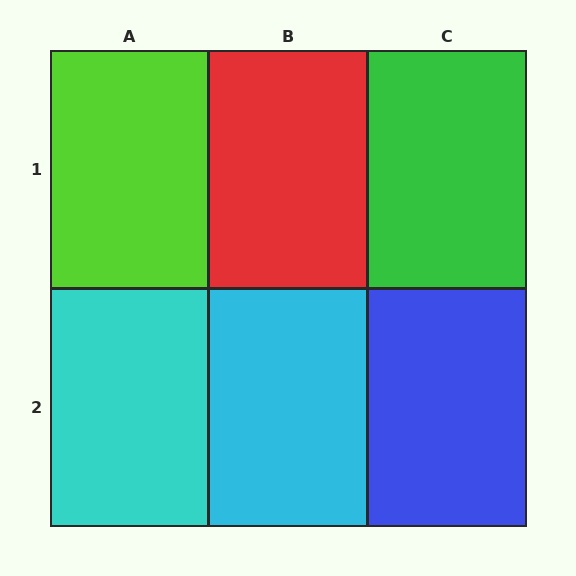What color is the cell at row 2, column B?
Cyan.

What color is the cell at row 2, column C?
Blue.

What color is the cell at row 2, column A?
Cyan.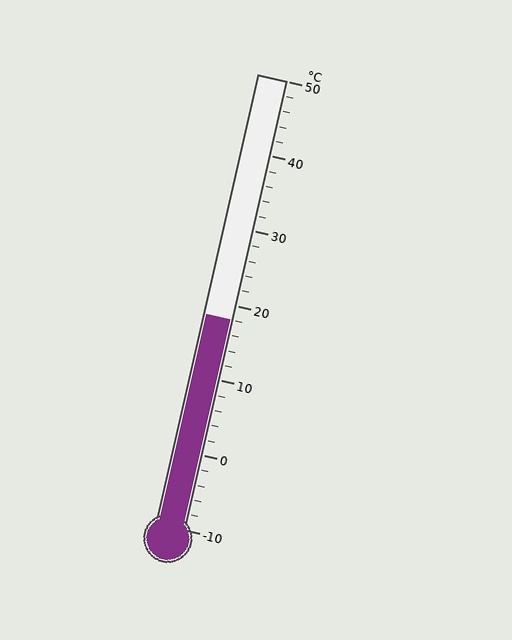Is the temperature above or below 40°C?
The temperature is below 40°C.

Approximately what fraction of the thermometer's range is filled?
The thermometer is filled to approximately 45% of its range.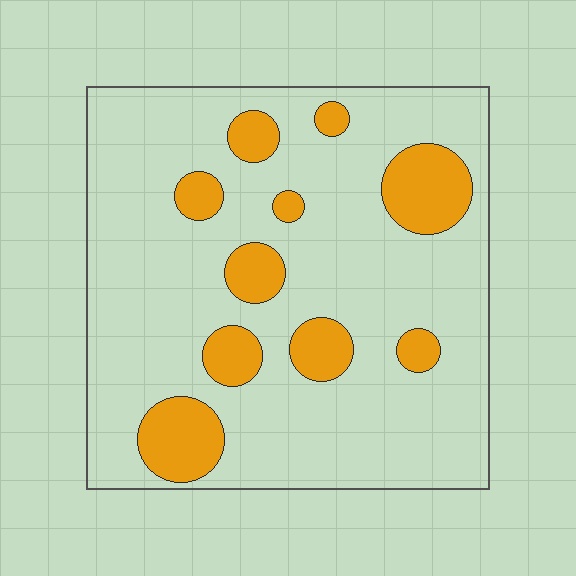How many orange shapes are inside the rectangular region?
10.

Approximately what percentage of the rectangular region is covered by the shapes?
Approximately 20%.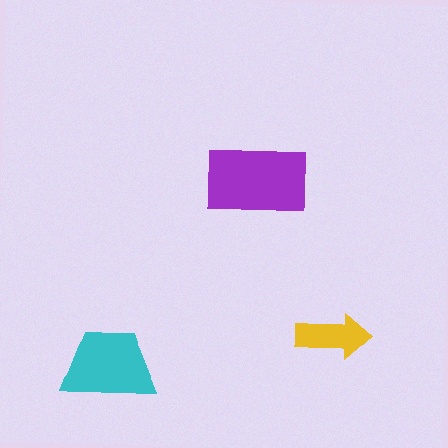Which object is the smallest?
The yellow arrow.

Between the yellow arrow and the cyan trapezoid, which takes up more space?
The cyan trapezoid.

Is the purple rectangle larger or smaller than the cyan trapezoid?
Larger.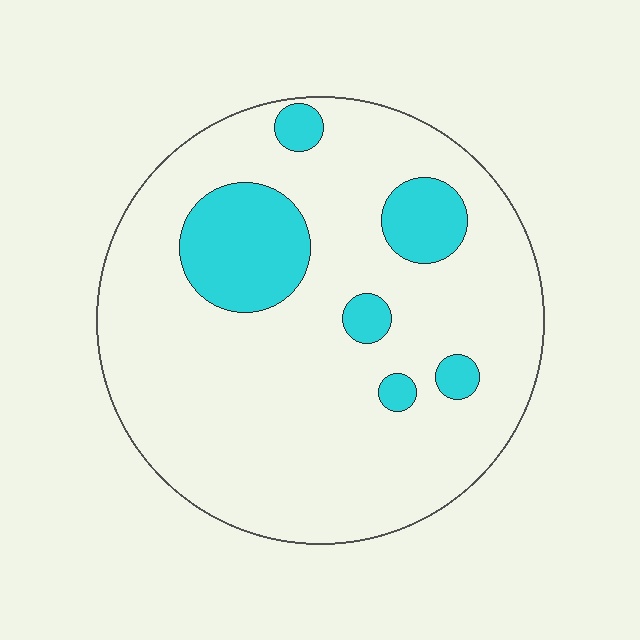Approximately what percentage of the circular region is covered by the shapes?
Approximately 15%.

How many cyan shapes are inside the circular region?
6.